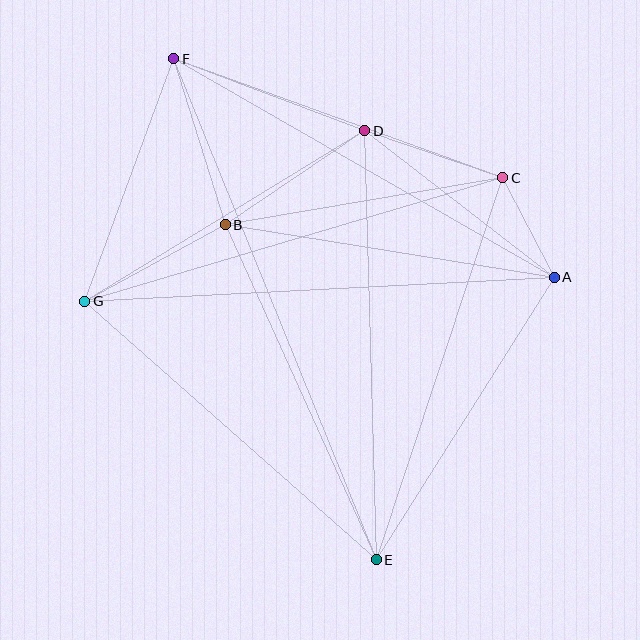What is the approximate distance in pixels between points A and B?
The distance between A and B is approximately 333 pixels.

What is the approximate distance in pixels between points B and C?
The distance between B and C is approximately 282 pixels.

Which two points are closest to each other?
Points A and C are closest to each other.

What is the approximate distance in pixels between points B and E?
The distance between B and E is approximately 368 pixels.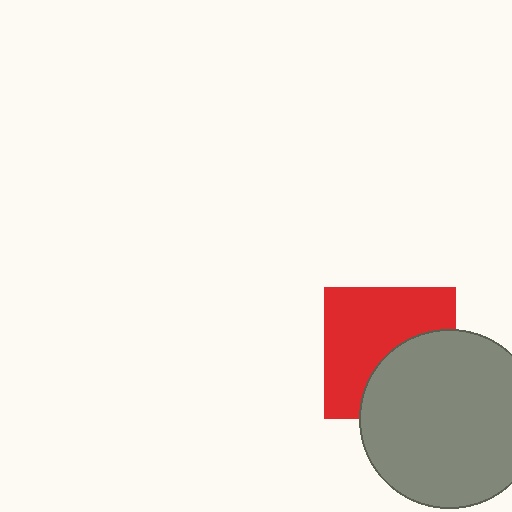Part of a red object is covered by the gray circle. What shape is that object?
It is a square.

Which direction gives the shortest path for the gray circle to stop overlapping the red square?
Moving toward the lower-right gives the shortest separation.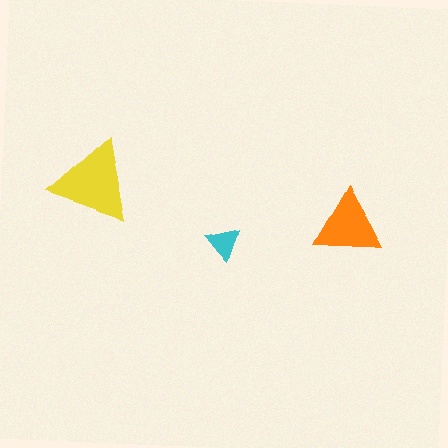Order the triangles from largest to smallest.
the yellow one, the orange one, the cyan one.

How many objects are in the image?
There are 3 objects in the image.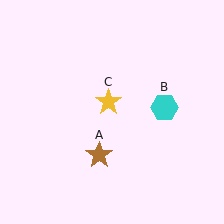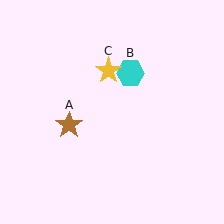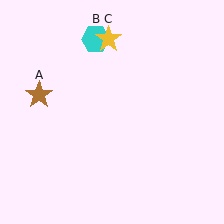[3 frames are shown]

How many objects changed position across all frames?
3 objects changed position: brown star (object A), cyan hexagon (object B), yellow star (object C).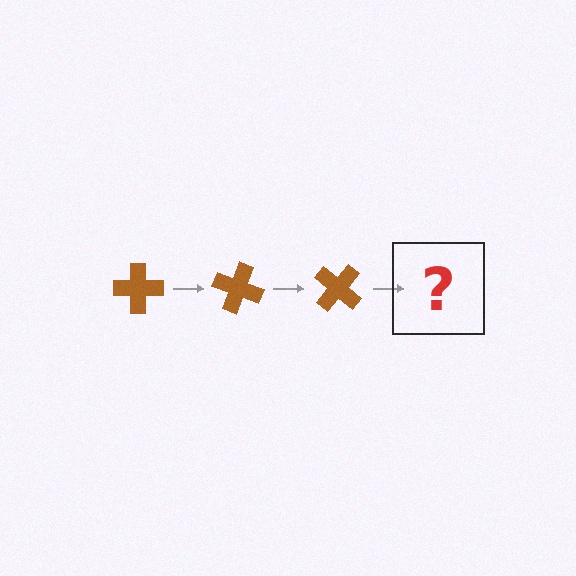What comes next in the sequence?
The next element should be a brown cross rotated 60 degrees.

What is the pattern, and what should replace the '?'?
The pattern is that the cross rotates 20 degrees each step. The '?' should be a brown cross rotated 60 degrees.